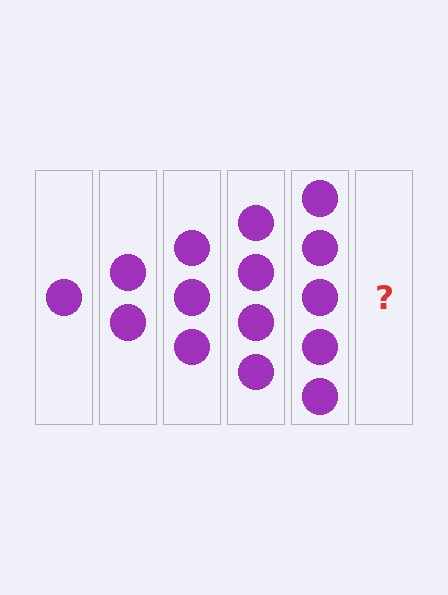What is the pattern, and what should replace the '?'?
The pattern is that each step adds one more circle. The '?' should be 6 circles.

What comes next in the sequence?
The next element should be 6 circles.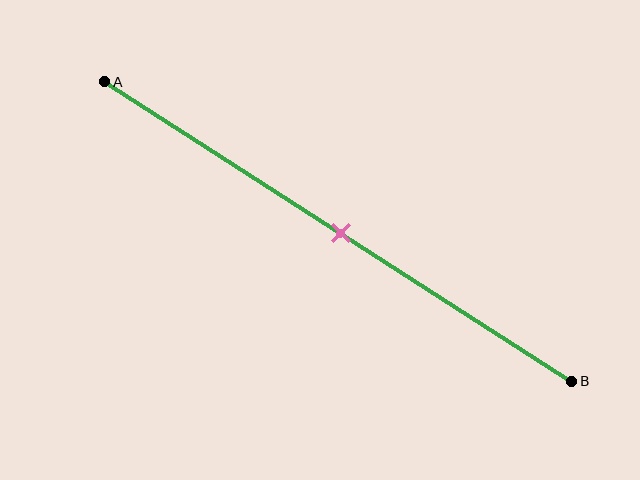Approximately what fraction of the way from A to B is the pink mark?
The pink mark is approximately 50% of the way from A to B.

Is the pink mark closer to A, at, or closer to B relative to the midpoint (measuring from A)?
The pink mark is approximately at the midpoint of segment AB.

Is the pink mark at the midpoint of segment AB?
Yes, the mark is approximately at the midpoint.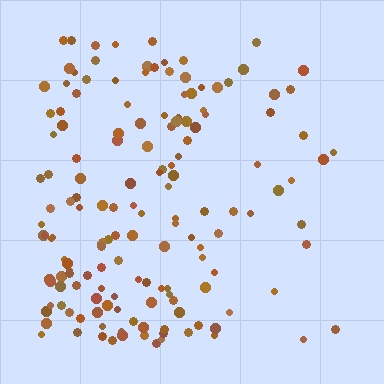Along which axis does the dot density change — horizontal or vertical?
Horizontal.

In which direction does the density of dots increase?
From right to left, with the left side densest.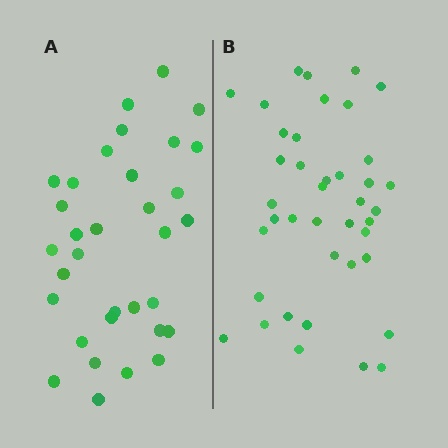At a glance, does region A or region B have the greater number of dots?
Region B (the right region) has more dots.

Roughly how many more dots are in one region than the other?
Region B has roughly 8 or so more dots than region A.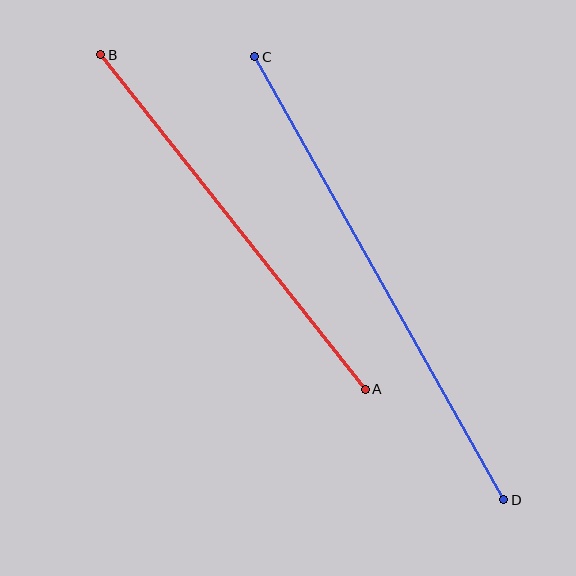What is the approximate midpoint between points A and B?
The midpoint is at approximately (233, 222) pixels.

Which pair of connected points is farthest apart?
Points C and D are farthest apart.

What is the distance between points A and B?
The distance is approximately 426 pixels.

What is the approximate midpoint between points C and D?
The midpoint is at approximately (379, 278) pixels.